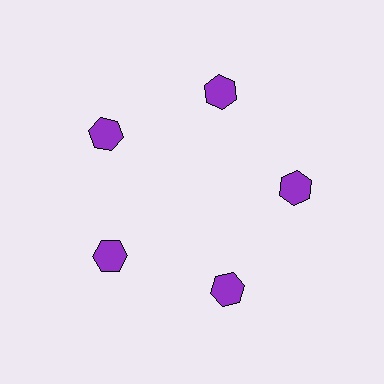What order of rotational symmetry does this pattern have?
This pattern has 5-fold rotational symmetry.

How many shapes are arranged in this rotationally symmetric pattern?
There are 5 shapes, arranged in 5 groups of 1.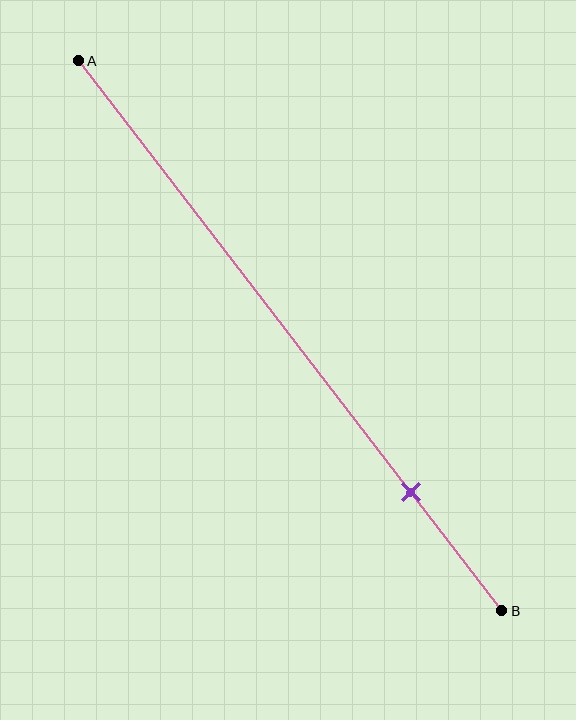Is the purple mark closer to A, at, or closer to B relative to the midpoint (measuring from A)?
The purple mark is closer to point B than the midpoint of segment AB.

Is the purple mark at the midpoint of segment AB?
No, the mark is at about 80% from A, not at the 50% midpoint.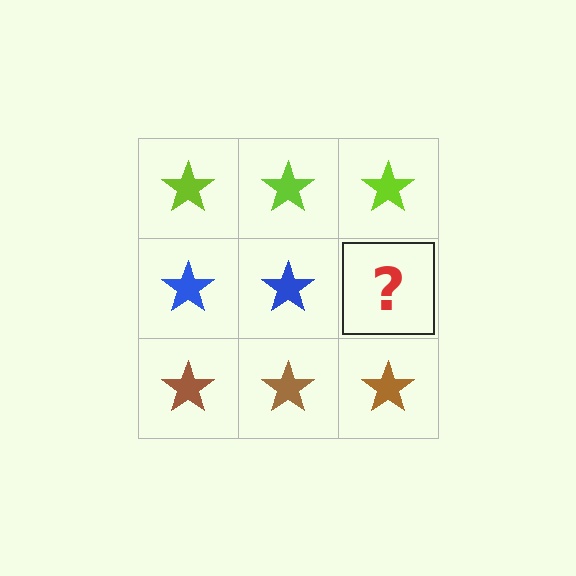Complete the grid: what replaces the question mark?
The question mark should be replaced with a blue star.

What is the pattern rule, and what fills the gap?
The rule is that each row has a consistent color. The gap should be filled with a blue star.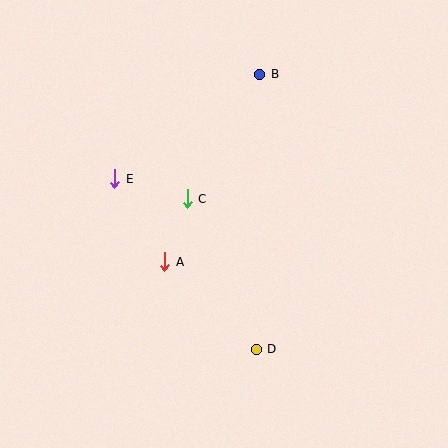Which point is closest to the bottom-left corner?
Point A is closest to the bottom-left corner.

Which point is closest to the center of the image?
Point C at (187, 199) is closest to the center.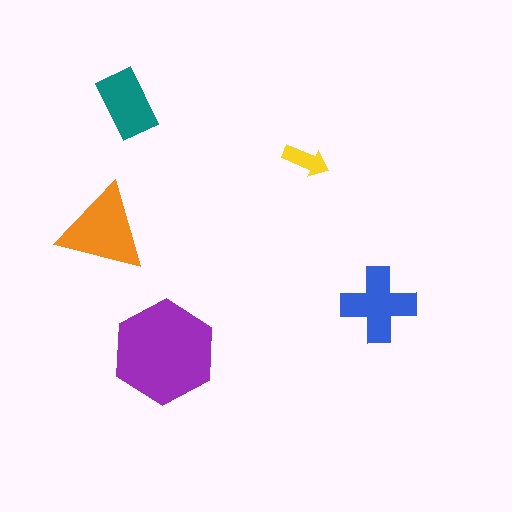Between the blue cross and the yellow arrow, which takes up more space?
The blue cross.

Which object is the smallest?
The yellow arrow.